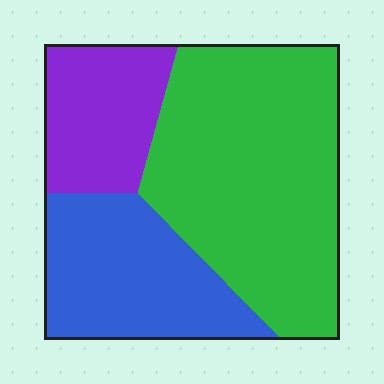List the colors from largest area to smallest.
From largest to smallest: green, blue, purple.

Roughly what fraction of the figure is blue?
Blue takes up about one quarter (1/4) of the figure.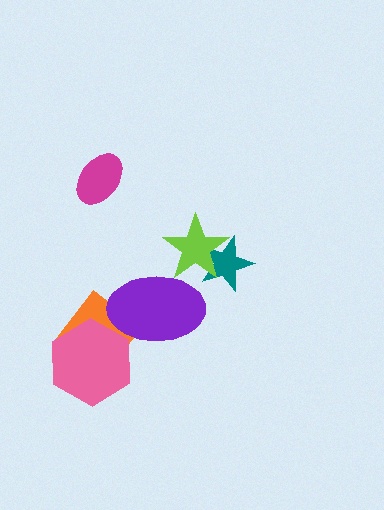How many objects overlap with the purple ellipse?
2 objects overlap with the purple ellipse.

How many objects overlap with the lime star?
2 objects overlap with the lime star.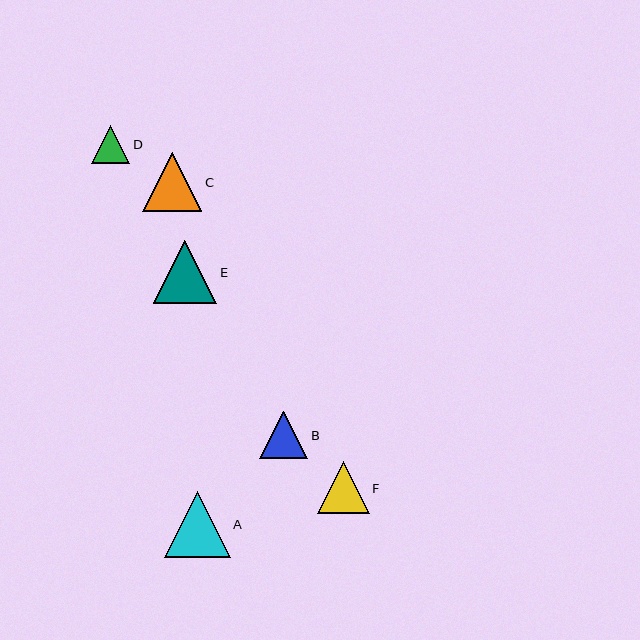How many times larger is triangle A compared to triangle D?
Triangle A is approximately 1.7 times the size of triangle D.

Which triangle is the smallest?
Triangle D is the smallest with a size of approximately 38 pixels.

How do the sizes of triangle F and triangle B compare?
Triangle F and triangle B are approximately the same size.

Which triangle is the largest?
Triangle A is the largest with a size of approximately 66 pixels.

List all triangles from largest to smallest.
From largest to smallest: A, E, C, F, B, D.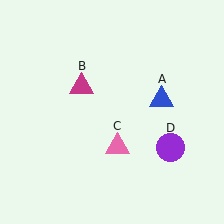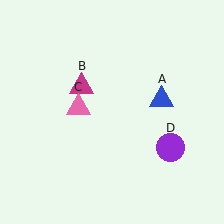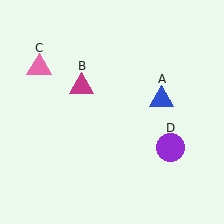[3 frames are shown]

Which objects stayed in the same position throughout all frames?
Blue triangle (object A) and magenta triangle (object B) and purple circle (object D) remained stationary.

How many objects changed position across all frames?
1 object changed position: pink triangle (object C).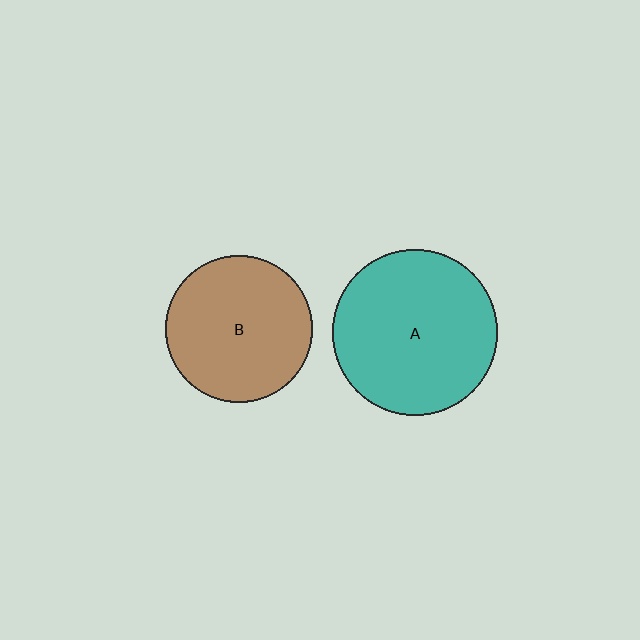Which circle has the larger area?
Circle A (teal).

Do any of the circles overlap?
No, none of the circles overlap.